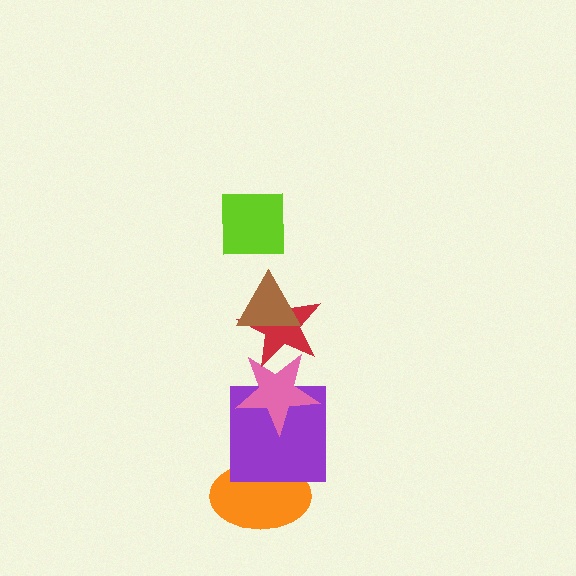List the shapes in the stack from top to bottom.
From top to bottom: the lime square, the brown triangle, the red star, the pink star, the purple square, the orange ellipse.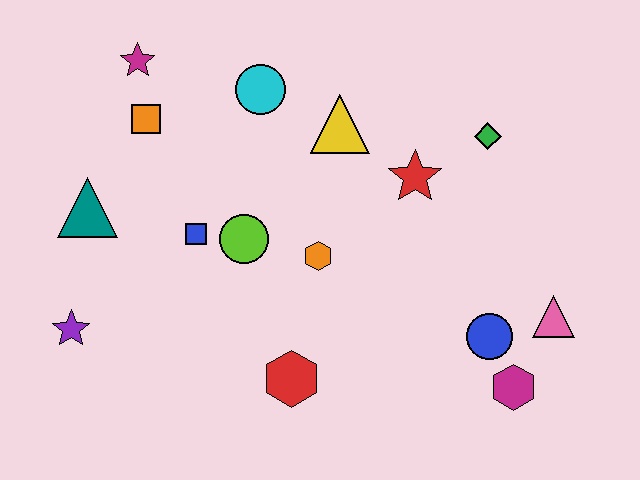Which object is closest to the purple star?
The teal triangle is closest to the purple star.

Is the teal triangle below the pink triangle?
No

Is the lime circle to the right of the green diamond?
No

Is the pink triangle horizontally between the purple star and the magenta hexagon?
No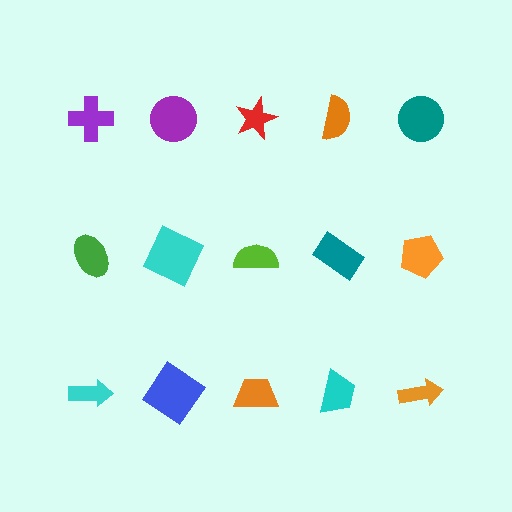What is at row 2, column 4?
A teal rectangle.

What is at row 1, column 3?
A red star.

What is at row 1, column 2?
A purple circle.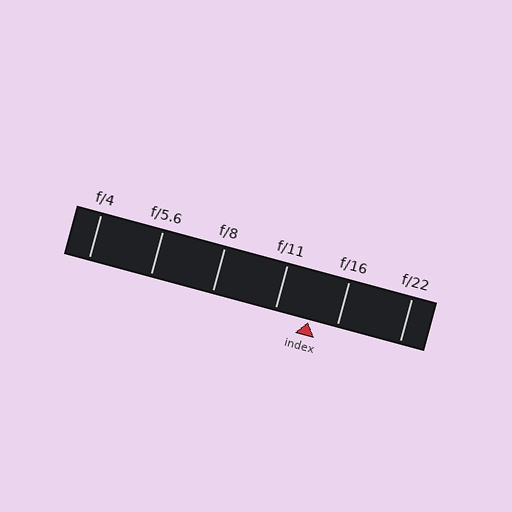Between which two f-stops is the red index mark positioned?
The index mark is between f/11 and f/16.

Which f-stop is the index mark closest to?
The index mark is closest to f/16.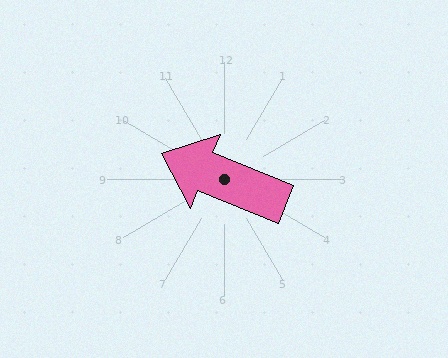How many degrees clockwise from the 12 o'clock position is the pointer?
Approximately 292 degrees.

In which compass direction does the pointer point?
West.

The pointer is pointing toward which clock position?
Roughly 10 o'clock.